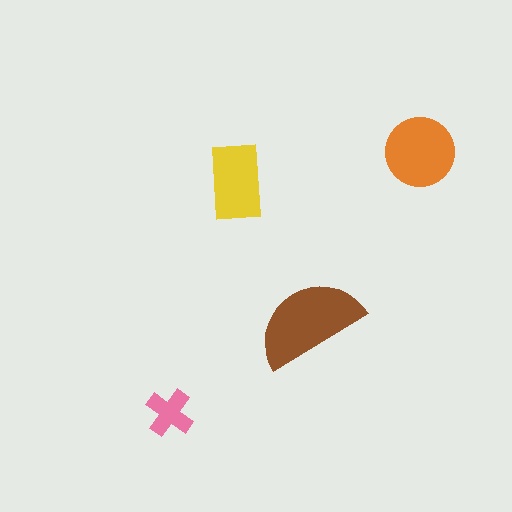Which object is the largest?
The brown semicircle.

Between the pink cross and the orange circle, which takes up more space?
The orange circle.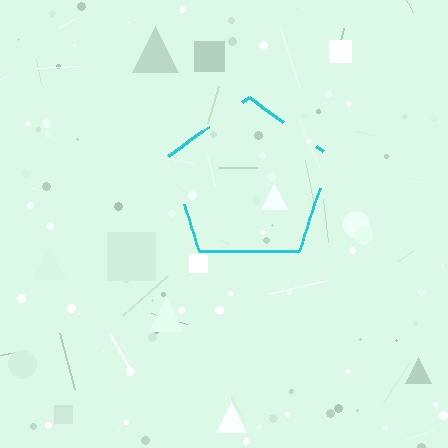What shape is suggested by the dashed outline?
The dashed outline suggests a pentagon.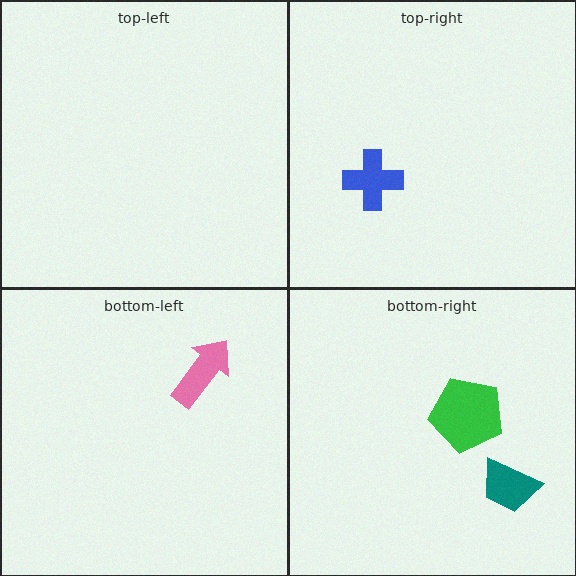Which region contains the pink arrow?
The bottom-left region.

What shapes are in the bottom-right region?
The teal trapezoid, the green pentagon.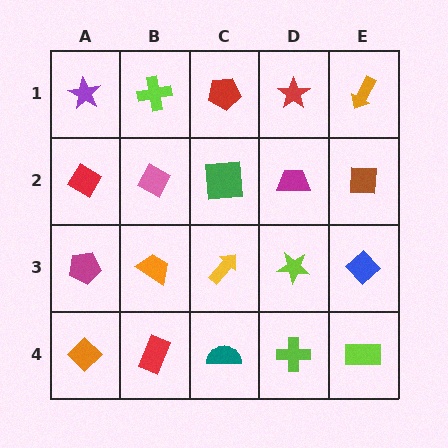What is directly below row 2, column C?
A yellow arrow.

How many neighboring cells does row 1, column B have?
3.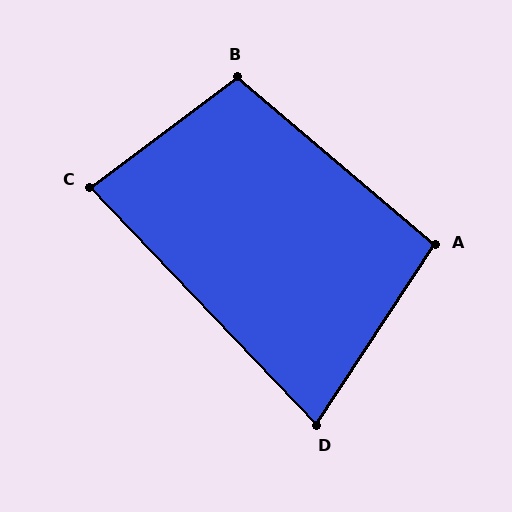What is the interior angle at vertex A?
Approximately 97 degrees (obtuse).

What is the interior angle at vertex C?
Approximately 83 degrees (acute).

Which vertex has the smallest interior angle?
D, at approximately 77 degrees.